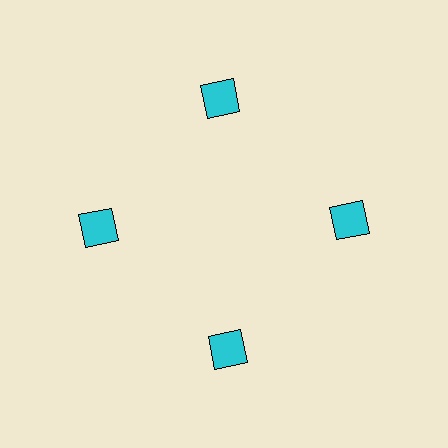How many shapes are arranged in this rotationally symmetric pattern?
There are 4 shapes, arranged in 4 groups of 1.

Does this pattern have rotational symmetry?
Yes, this pattern has 4-fold rotational symmetry. It looks the same after rotating 90 degrees around the center.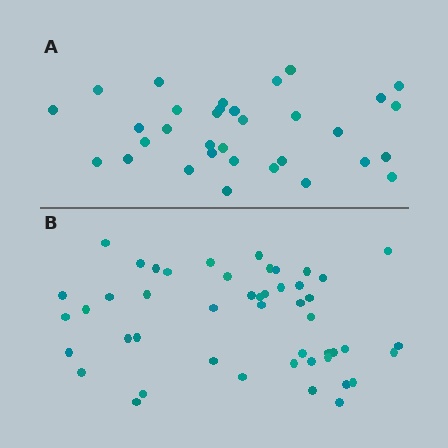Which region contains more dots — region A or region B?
Region B (the bottom region) has more dots.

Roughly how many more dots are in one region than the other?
Region B has approximately 15 more dots than region A.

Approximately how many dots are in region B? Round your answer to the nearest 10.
About 50 dots. (The exact count is 48, which rounds to 50.)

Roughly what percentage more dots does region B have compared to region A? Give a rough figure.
About 45% more.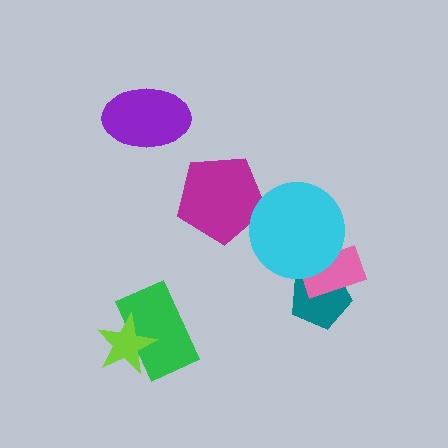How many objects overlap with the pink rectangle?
2 objects overlap with the pink rectangle.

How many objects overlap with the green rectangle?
1 object overlaps with the green rectangle.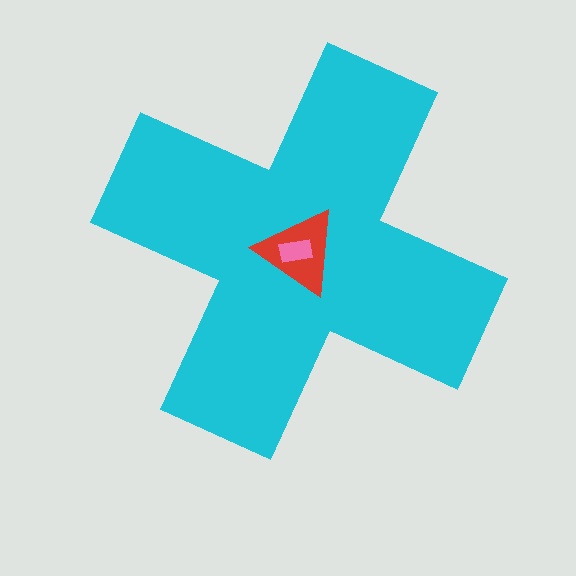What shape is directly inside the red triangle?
The pink rectangle.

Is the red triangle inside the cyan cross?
Yes.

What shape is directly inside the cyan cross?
The red triangle.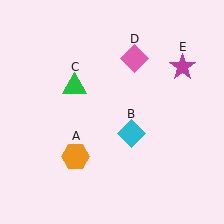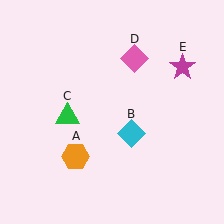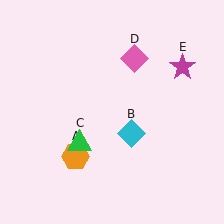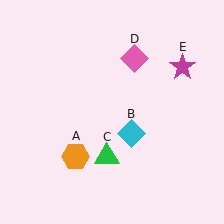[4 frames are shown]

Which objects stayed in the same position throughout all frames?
Orange hexagon (object A) and cyan diamond (object B) and pink diamond (object D) and magenta star (object E) remained stationary.